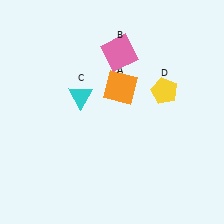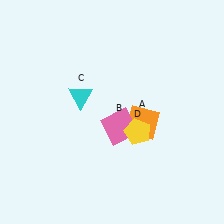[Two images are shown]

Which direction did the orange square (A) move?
The orange square (A) moved down.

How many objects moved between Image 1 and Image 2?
3 objects moved between the two images.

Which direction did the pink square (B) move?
The pink square (B) moved down.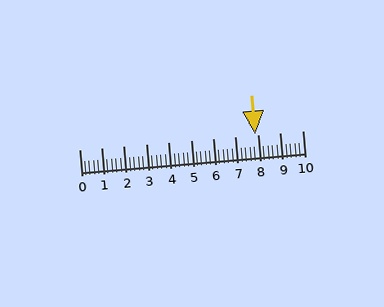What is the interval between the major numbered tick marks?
The major tick marks are spaced 1 units apart.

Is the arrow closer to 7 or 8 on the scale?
The arrow is closer to 8.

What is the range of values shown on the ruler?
The ruler shows values from 0 to 10.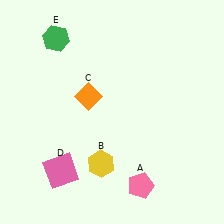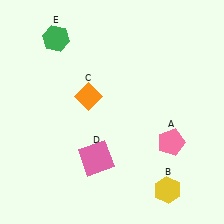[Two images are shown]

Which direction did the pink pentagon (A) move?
The pink pentagon (A) moved up.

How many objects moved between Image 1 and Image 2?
3 objects moved between the two images.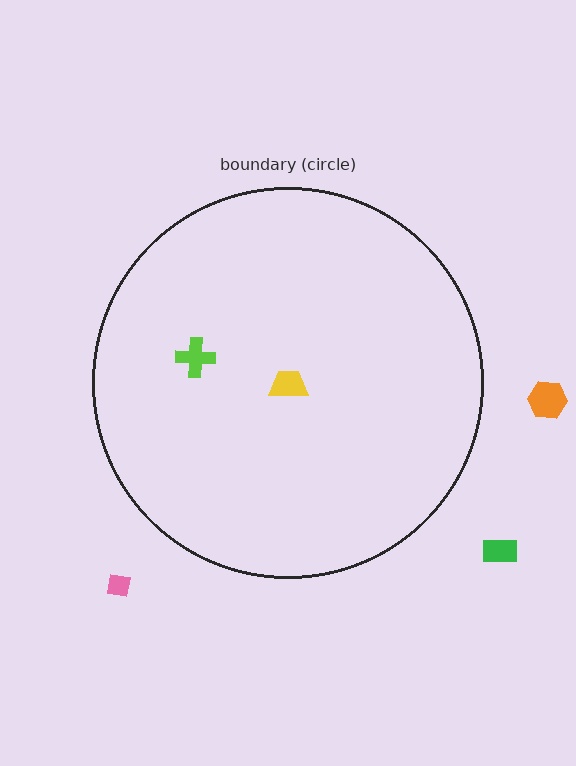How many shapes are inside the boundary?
2 inside, 3 outside.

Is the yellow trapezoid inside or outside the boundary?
Inside.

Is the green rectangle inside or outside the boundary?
Outside.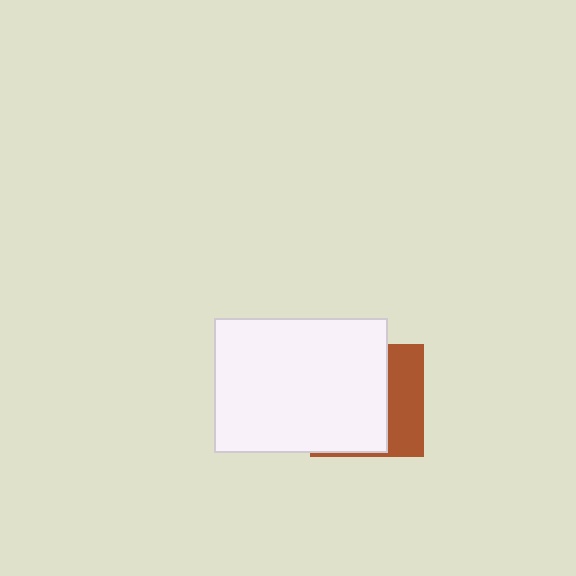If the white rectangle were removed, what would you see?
You would see the complete brown square.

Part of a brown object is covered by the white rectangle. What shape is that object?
It is a square.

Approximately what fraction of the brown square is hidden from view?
Roughly 66% of the brown square is hidden behind the white rectangle.